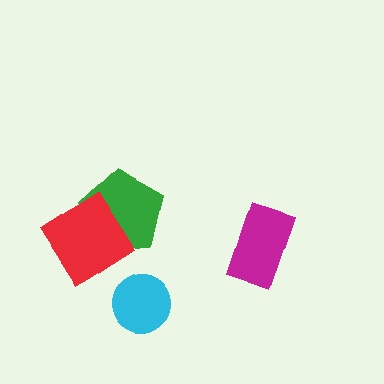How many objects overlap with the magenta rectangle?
0 objects overlap with the magenta rectangle.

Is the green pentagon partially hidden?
Yes, it is partially covered by another shape.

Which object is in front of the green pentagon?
The red diamond is in front of the green pentagon.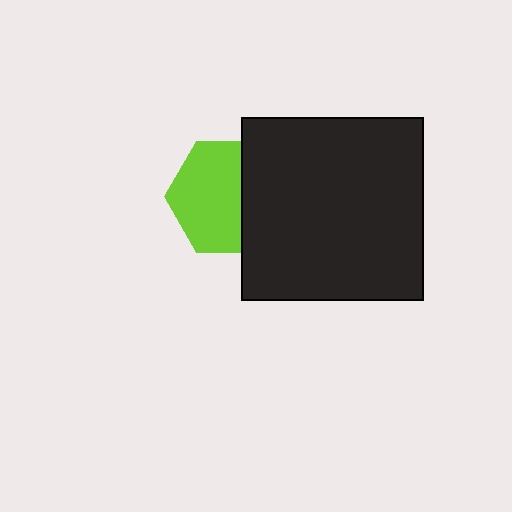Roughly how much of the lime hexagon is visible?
About half of it is visible (roughly 63%).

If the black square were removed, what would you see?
You would see the complete lime hexagon.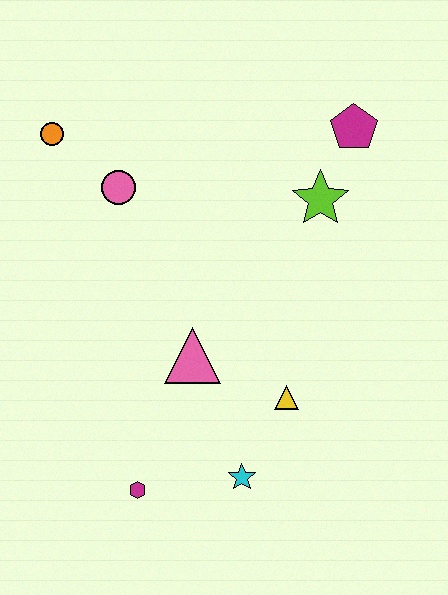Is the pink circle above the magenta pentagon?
No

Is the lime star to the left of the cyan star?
No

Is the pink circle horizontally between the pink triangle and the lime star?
No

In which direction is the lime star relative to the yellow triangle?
The lime star is above the yellow triangle.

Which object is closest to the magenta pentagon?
The lime star is closest to the magenta pentagon.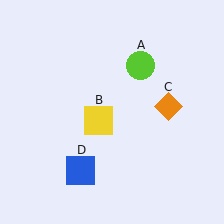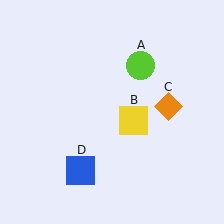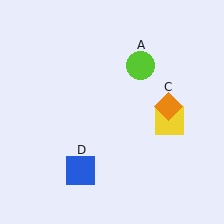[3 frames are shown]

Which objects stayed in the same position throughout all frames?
Lime circle (object A) and orange diamond (object C) and blue square (object D) remained stationary.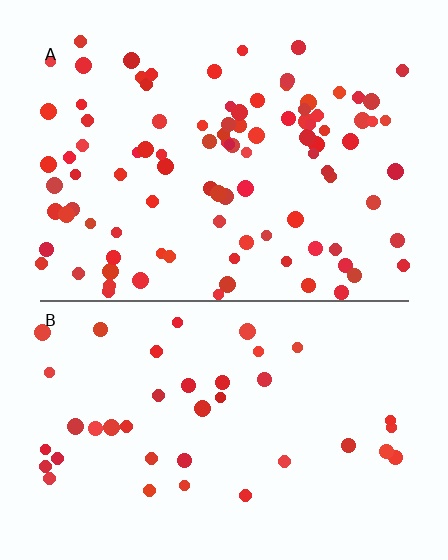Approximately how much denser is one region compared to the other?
Approximately 2.5× — region A over region B.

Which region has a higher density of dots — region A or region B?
A (the top).